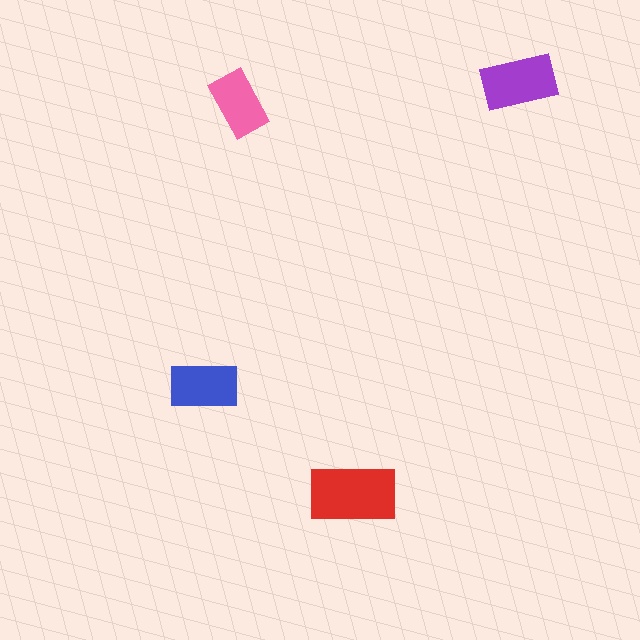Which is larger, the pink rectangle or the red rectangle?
The red one.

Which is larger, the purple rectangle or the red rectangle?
The red one.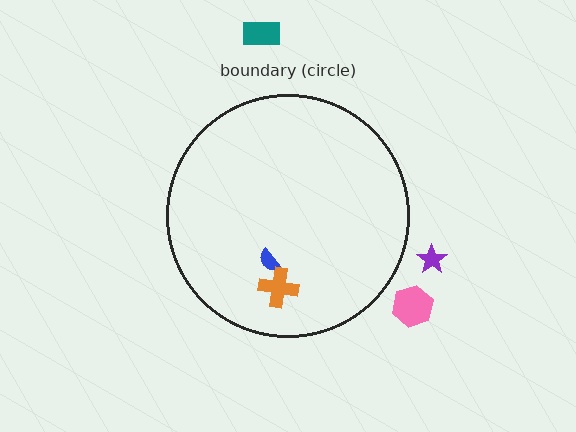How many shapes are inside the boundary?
2 inside, 3 outside.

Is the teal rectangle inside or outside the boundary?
Outside.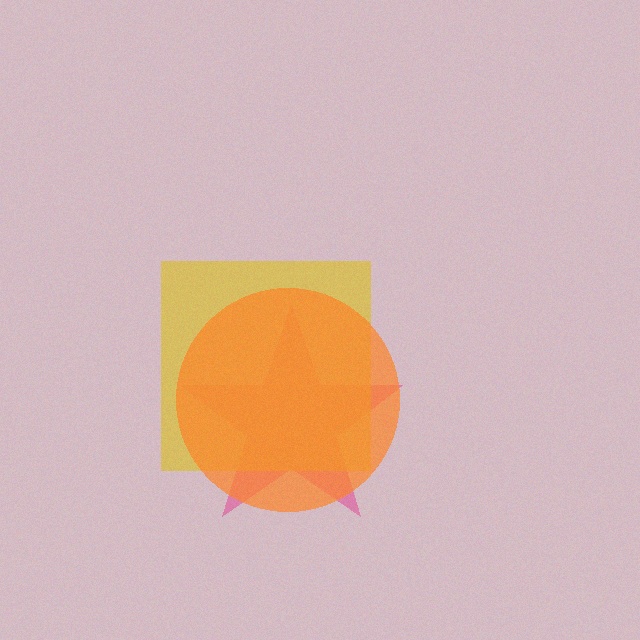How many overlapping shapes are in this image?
There are 3 overlapping shapes in the image.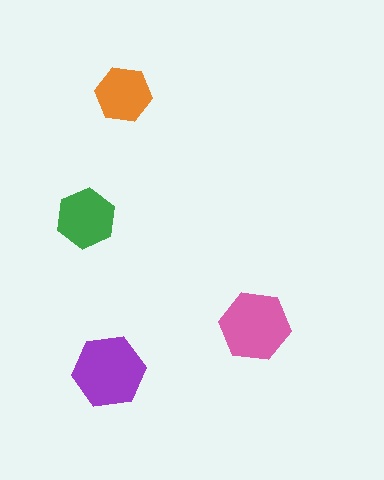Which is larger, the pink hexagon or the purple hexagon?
The purple one.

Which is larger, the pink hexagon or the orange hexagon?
The pink one.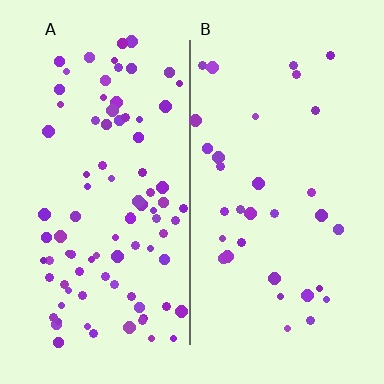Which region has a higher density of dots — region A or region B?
A (the left).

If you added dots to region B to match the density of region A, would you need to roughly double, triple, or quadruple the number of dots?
Approximately triple.